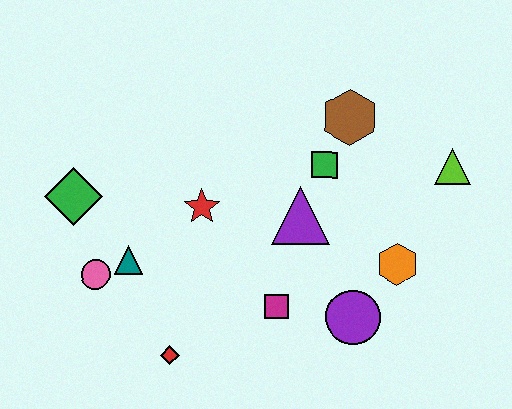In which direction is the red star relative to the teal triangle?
The red star is to the right of the teal triangle.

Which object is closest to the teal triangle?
The pink circle is closest to the teal triangle.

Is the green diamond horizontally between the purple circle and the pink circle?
No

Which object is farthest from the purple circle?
The green diamond is farthest from the purple circle.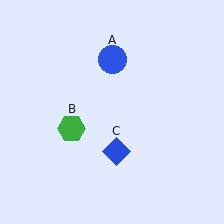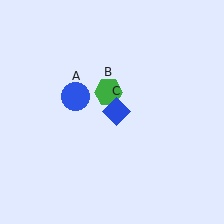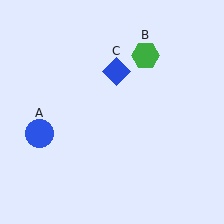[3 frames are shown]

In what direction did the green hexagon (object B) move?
The green hexagon (object B) moved up and to the right.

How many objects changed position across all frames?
3 objects changed position: blue circle (object A), green hexagon (object B), blue diamond (object C).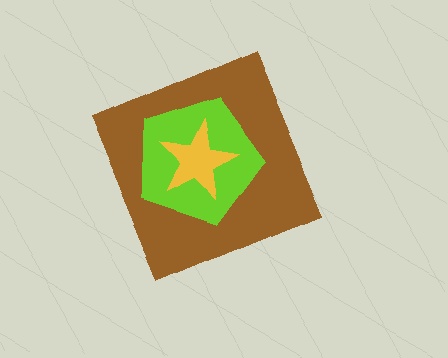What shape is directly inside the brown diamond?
The lime pentagon.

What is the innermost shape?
The yellow star.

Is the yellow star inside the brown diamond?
Yes.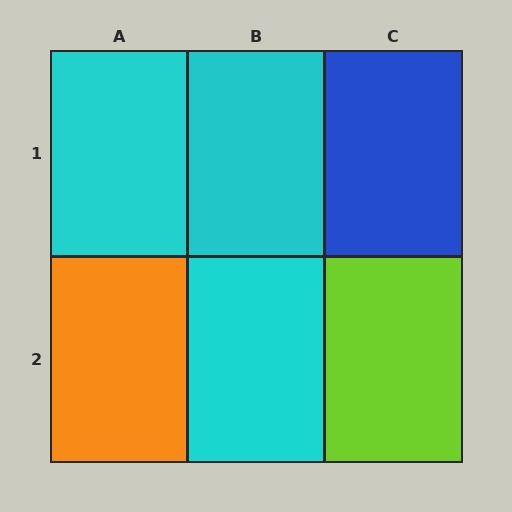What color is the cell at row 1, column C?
Blue.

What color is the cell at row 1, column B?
Cyan.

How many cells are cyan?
3 cells are cyan.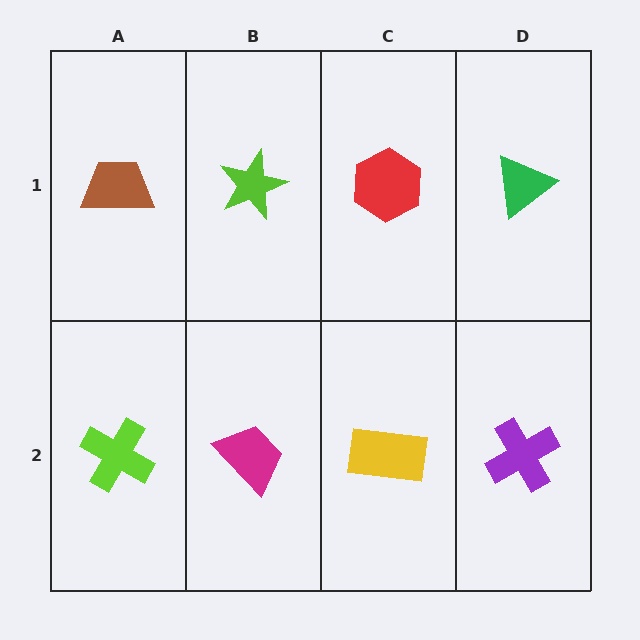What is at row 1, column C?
A red hexagon.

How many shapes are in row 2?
4 shapes.